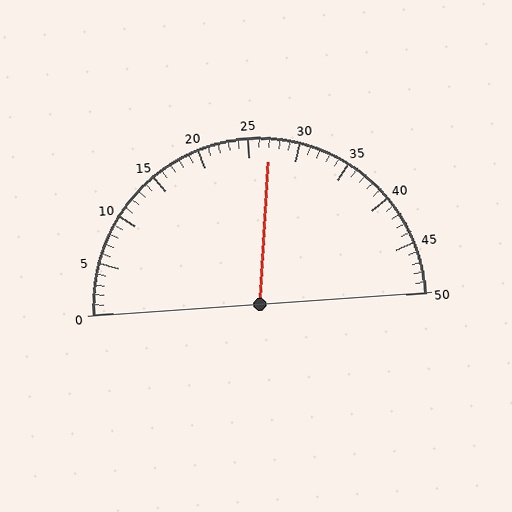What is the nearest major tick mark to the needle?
The nearest major tick mark is 25.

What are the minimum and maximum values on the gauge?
The gauge ranges from 0 to 50.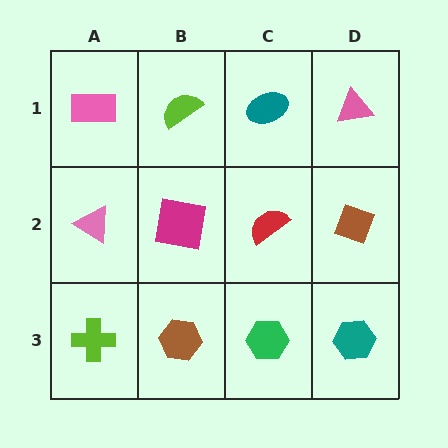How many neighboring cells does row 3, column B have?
3.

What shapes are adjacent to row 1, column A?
A pink triangle (row 2, column A), a lime semicircle (row 1, column B).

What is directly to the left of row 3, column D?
A green hexagon.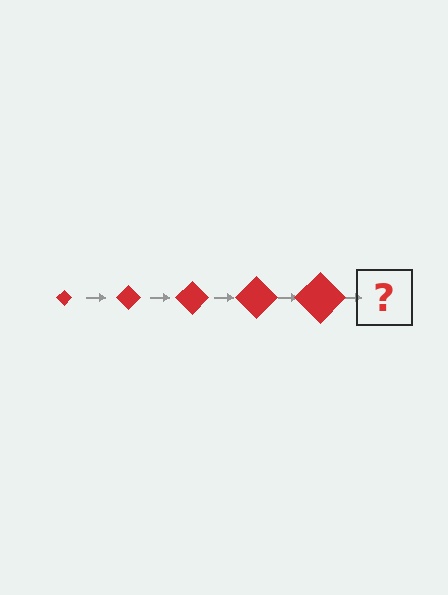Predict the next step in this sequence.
The next step is a red diamond, larger than the previous one.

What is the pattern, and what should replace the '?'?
The pattern is that the diamond gets progressively larger each step. The '?' should be a red diamond, larger than the previous one.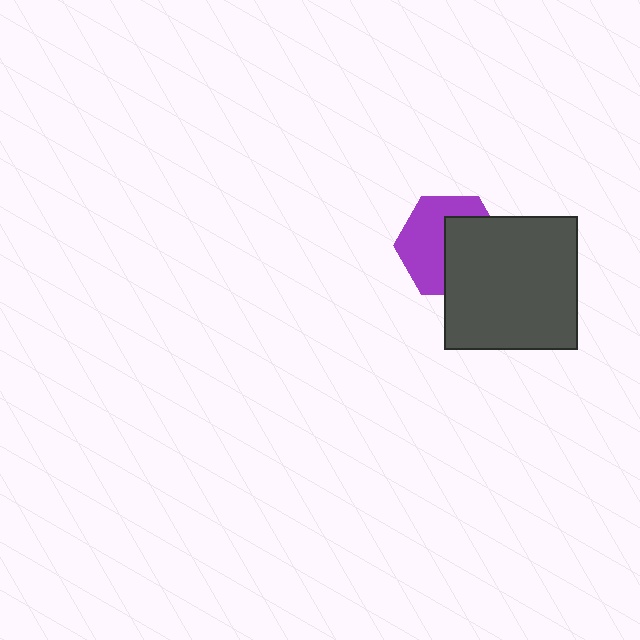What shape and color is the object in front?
The object in front is a dark gray square.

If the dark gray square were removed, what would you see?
You would see the complete purple hexagon.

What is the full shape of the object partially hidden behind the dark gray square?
The partially hidden object is a purple hexagon.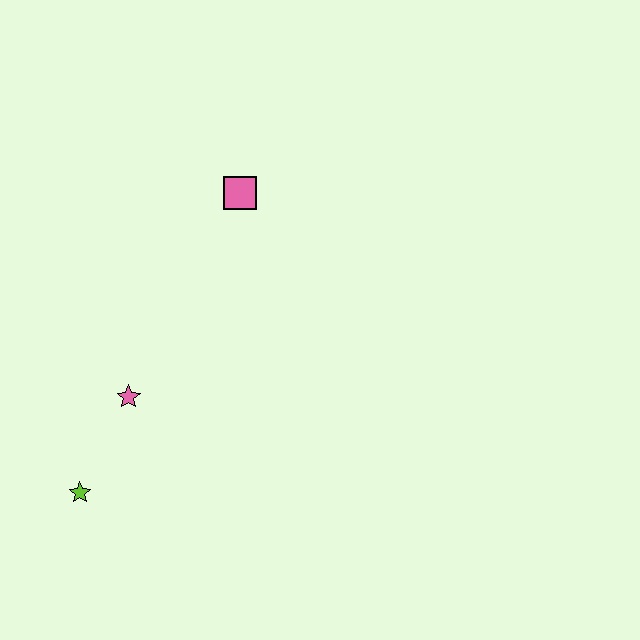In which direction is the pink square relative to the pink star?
The pink square is above the pink star.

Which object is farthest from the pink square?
The lime star is farthest from the pink square.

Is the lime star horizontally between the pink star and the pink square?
No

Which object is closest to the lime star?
The pink star is closest to the lime star.